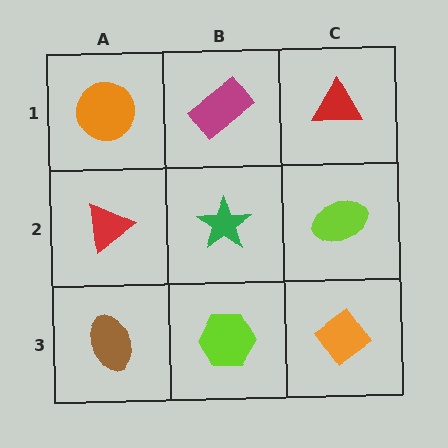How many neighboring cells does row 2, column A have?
3.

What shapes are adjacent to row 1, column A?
A red triangle (row 2, column A), a magenta rectangle (row 1, column B).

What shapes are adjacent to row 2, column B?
A magenta rectangle (row 1, column B), a lime hexagon (row 3, column B), a red triangle (row 2, column A), a lime ellipse (row 2, column C).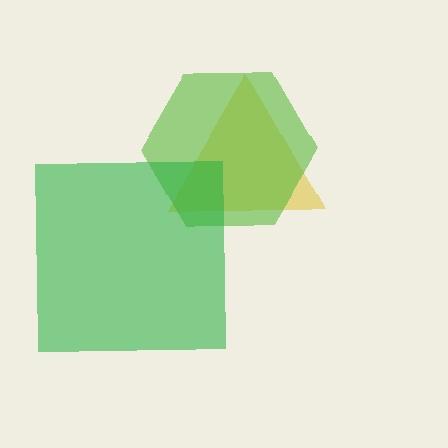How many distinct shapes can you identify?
There are 3 distinct shapes: a yellow triangle, a lime hexagon, a green square.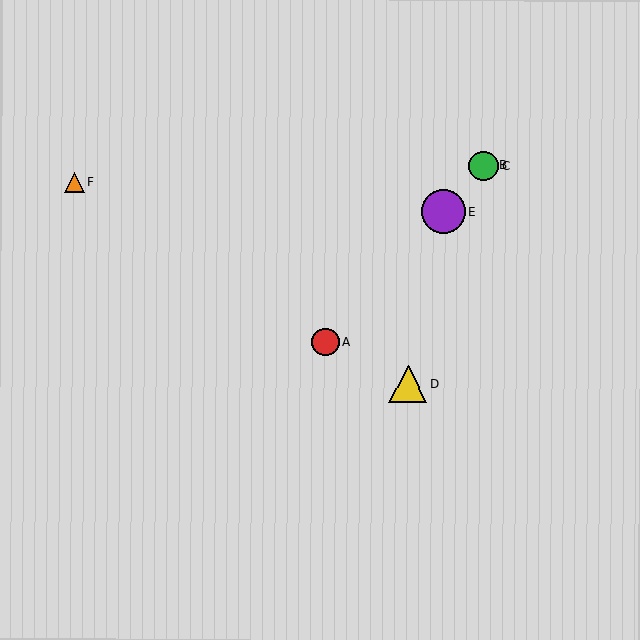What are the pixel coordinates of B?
Object B is at (485, 166).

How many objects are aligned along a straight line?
4 objects (A, B, C, E) are aligned along a straight line.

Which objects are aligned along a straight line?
Objects A, B, C, E are aligned along a straight line.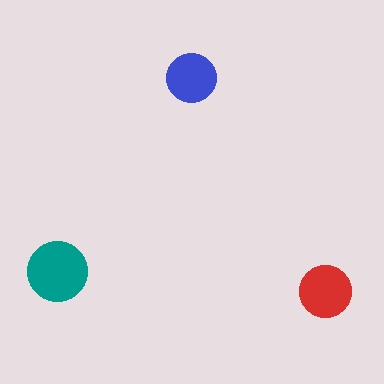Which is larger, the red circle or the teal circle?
The teal one.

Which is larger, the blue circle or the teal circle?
The teal one.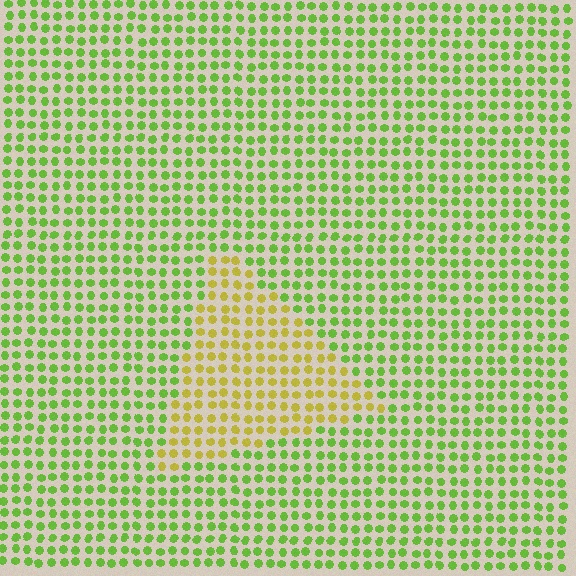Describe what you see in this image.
The image is filled with small lime elements in a uniform arrangement. A triangle-shaped region is visible where the elements are tinted to a slightly different hue, forming a subtle color boundary.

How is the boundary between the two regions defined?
The boundary is defined purely by a slight shift in hue (about 42 degrees). Spacing, size, and orientation are identical on both sides.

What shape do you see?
I see a triangle.